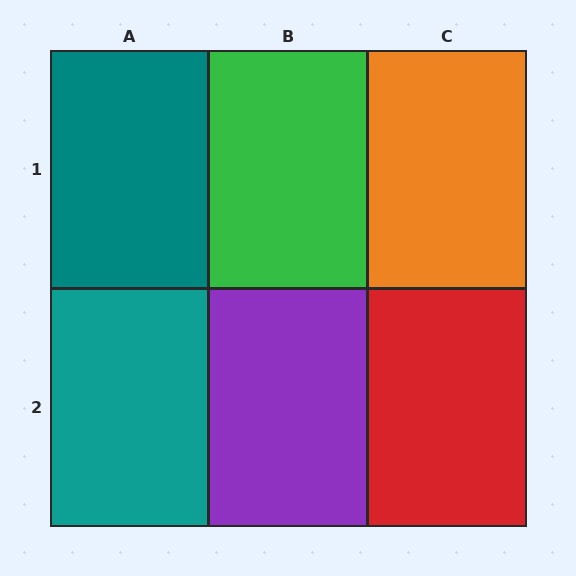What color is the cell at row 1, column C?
Orange.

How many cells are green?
1 cell is green.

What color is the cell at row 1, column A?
Teal.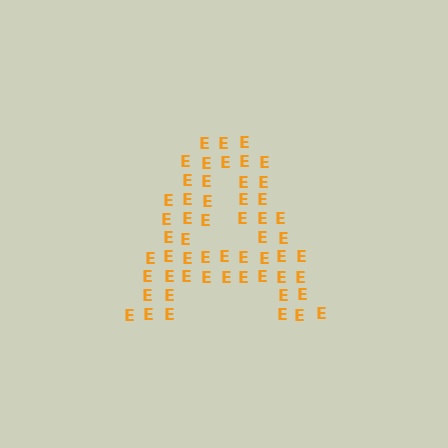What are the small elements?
The small elements are letter E's.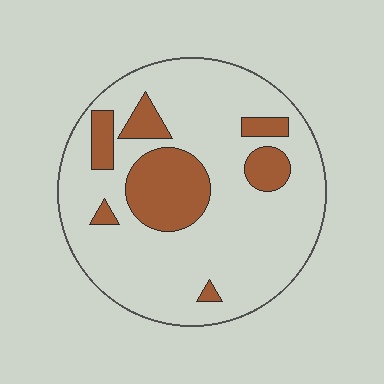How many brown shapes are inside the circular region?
7.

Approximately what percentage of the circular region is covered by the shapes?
Approximately 20%.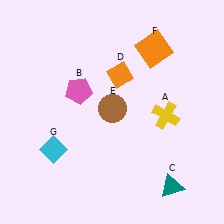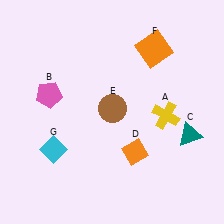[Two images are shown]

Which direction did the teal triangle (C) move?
The teal triangle (C) moved up.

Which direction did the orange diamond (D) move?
The orange diamond (D) moved down.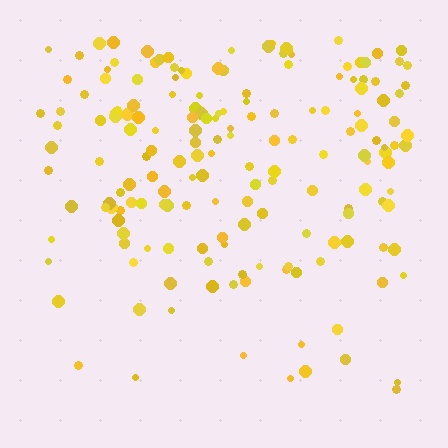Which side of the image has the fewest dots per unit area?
The bottom.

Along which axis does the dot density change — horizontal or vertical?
Vertical.